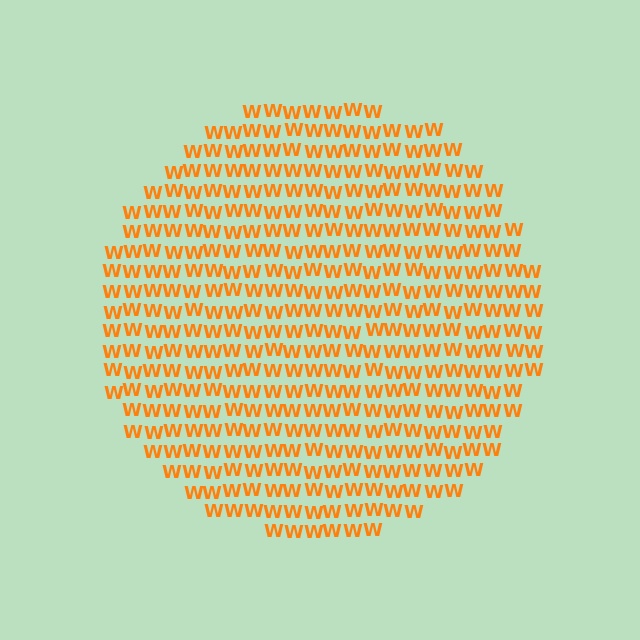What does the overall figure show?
The overall figure shows a circle.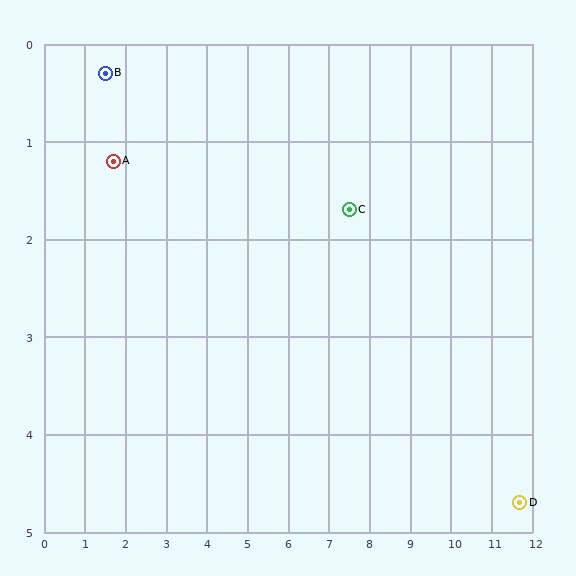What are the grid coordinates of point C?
Point C is at approximately (7.5, 1.7).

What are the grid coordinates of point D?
Point D is at approximately (11.7, 4.7).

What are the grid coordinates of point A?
Point A is at approximately (1.7, 1.2).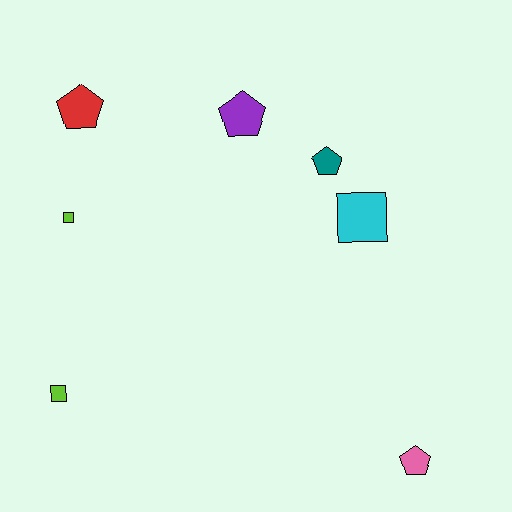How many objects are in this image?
There are 7 objects.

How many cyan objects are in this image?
There is 1 cyan object.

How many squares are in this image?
There are 3 squares.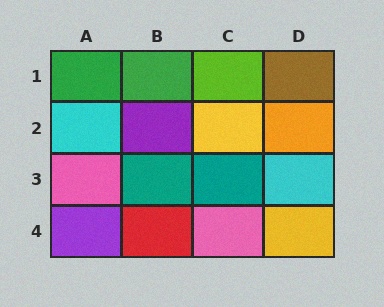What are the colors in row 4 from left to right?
Purple, red, pink, yellow.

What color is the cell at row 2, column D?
Orange.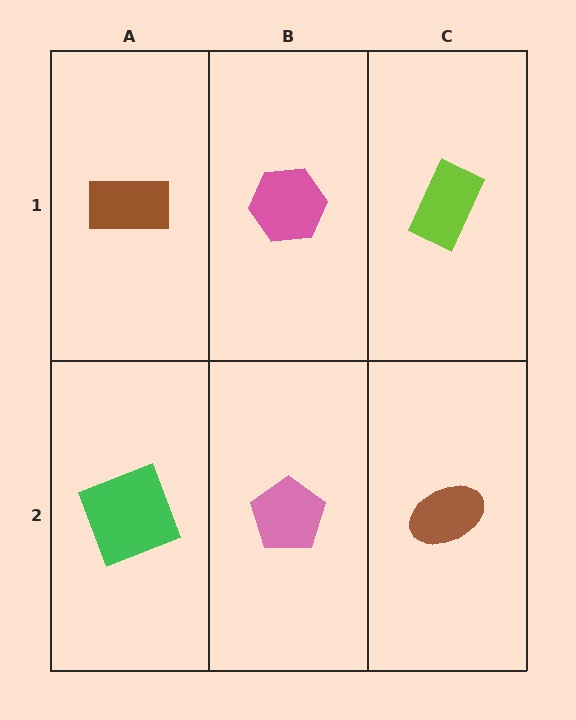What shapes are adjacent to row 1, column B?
A pink pentagon (row 2, column B), a brown rectangle (row 1, column A), a lime rectangle (row 1, column C).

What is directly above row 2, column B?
A pink hexagon.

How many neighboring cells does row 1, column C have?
2.